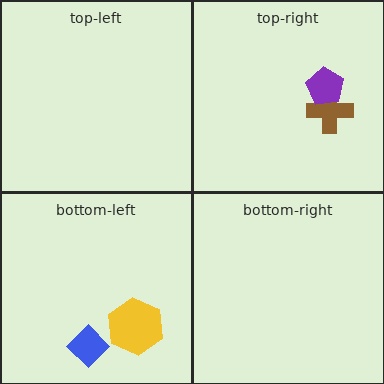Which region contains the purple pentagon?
The top-right region.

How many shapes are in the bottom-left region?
2.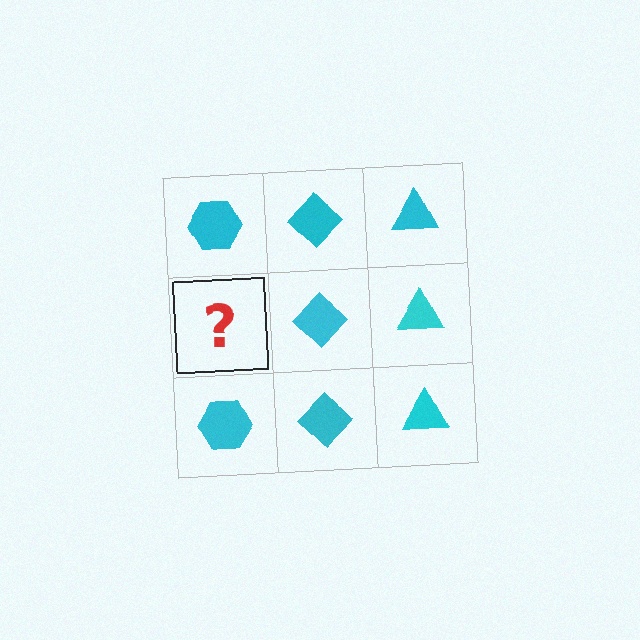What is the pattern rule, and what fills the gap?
The rule is that each column has a consistent shape. The gap should be filled with a cyan hexagon.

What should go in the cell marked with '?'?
The missing cell should contain a cyan hexagon.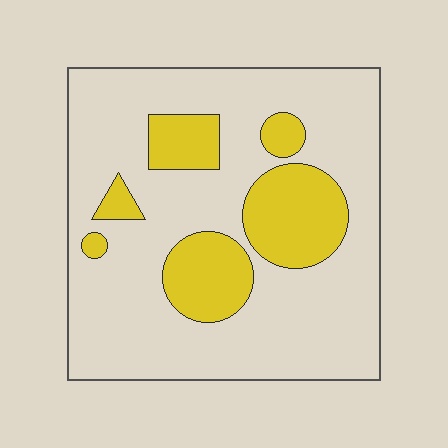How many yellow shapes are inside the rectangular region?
6.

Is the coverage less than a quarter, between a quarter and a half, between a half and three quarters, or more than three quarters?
Less than a quarter.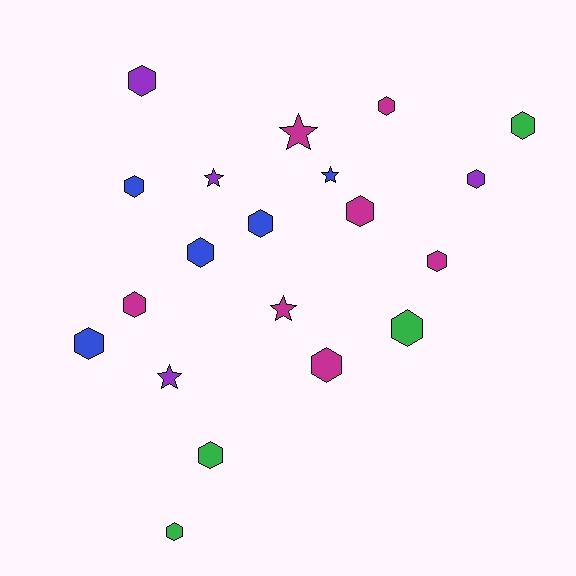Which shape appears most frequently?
Hexagon, with 15 objects.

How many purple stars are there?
There are 2 purple stars.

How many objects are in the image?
There are 20 objects.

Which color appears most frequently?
Magenta, with 7 objects.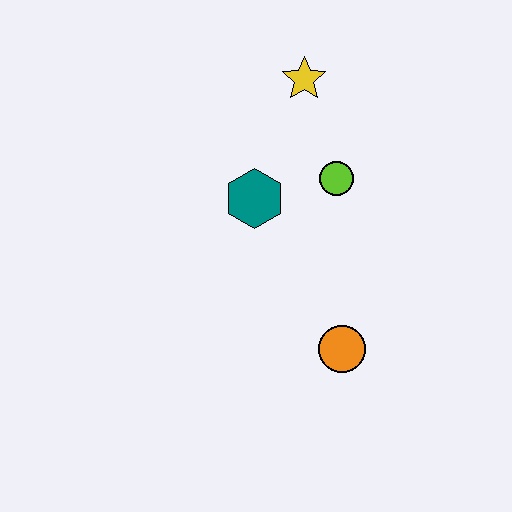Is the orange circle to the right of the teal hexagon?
Yes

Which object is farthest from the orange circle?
The yellow star is farthest from the orange circle.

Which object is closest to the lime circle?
The teal hexagon is closest to the lime circle.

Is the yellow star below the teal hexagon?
No